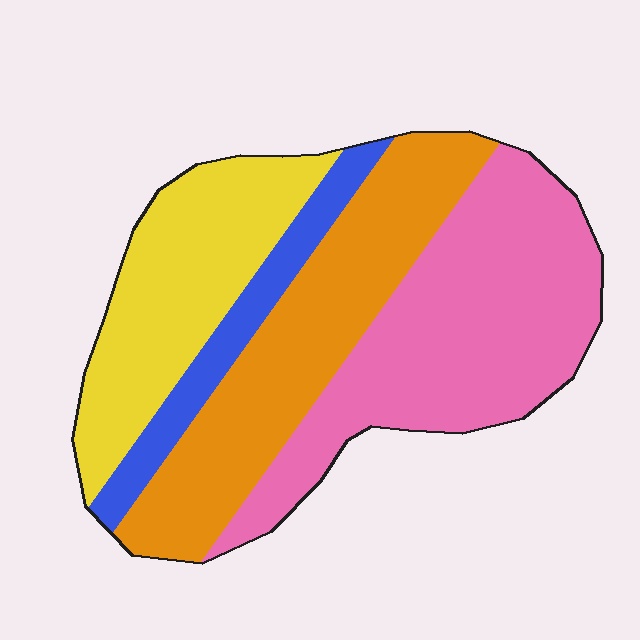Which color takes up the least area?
Blue, at roughly 10%.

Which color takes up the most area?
Pink, at roughly 35%.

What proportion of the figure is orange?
Orange covers around 30% of the figure.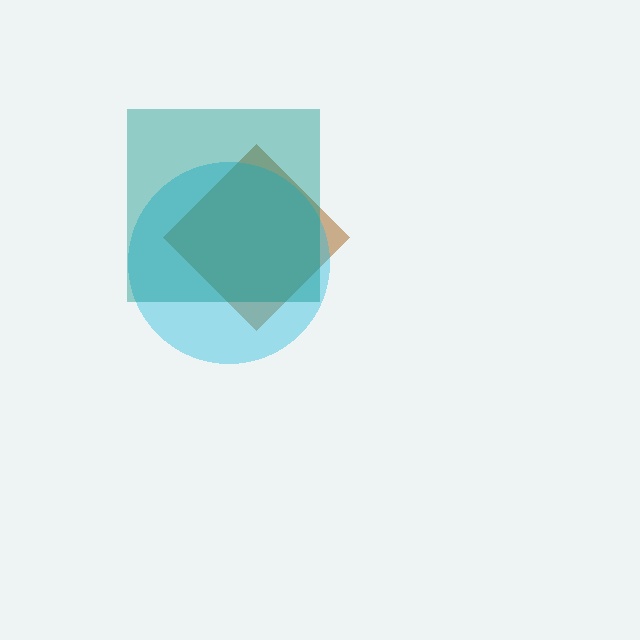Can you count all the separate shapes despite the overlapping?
Yes, there are 3 separate shapes.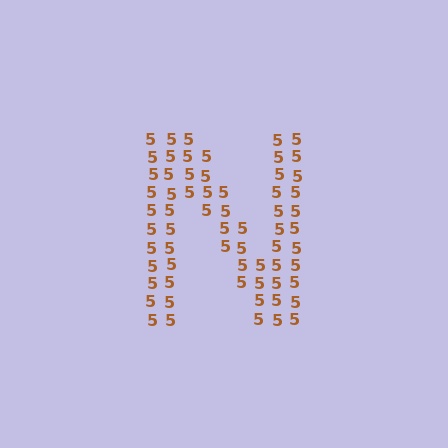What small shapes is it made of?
It is made of small digit 5's.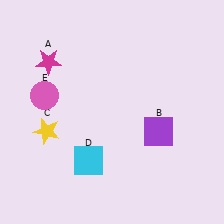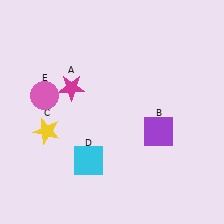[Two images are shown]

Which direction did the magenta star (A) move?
The magenta star (A) moved down.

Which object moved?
The magenta star (A) moved down.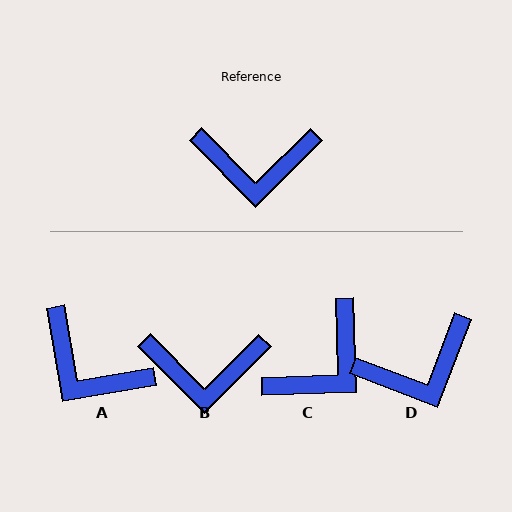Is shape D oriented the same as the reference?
No, it is off by about 24 degrees.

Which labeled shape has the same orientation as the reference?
B.